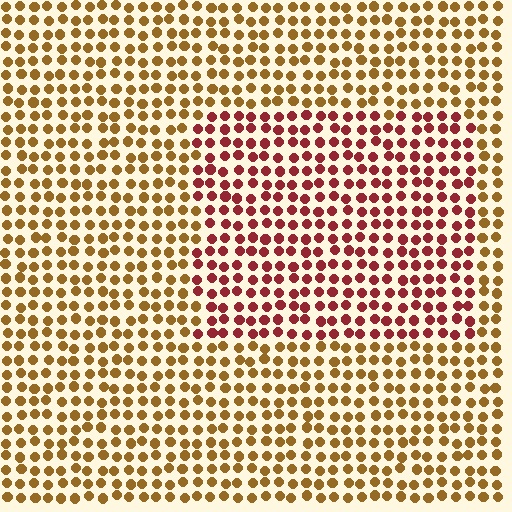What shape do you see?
I see a rectangle.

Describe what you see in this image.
The image is filled with small brown elements in a uniform arrangement. A rectangle-shaped region is visible where the elements are tinted to a slightly different hue, forming a subtle color boundary.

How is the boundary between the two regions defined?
The boundary is defined purely by a slight shift in hue (about 45 degrees). Spacing, size, and orientation are identical on both sides.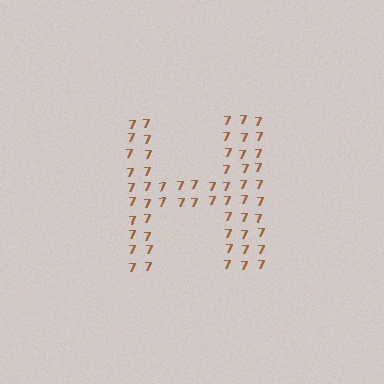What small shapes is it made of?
It is made of small digit 7's.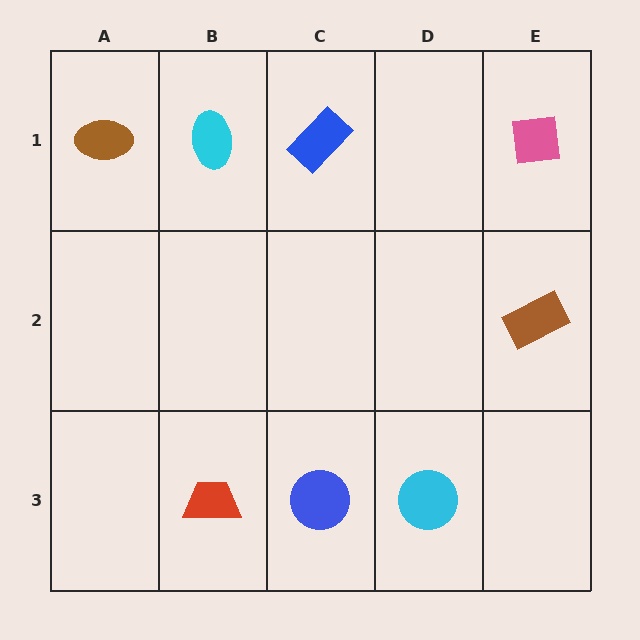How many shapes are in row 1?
4 shapes.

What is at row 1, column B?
A cyan ellipse.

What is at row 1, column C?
A blue rectangle.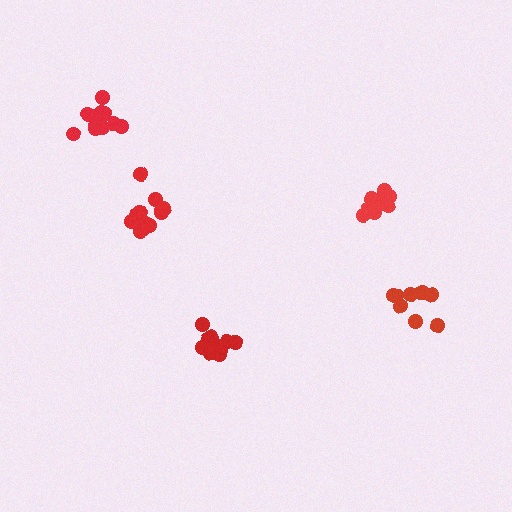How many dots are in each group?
Group 1: 12 dots, Group 2: 9 dots, Group 3: 13 dots, Group 4: 13 dots, Group 5: 13 dots (60 total).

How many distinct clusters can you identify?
There are 5 distinct clusters.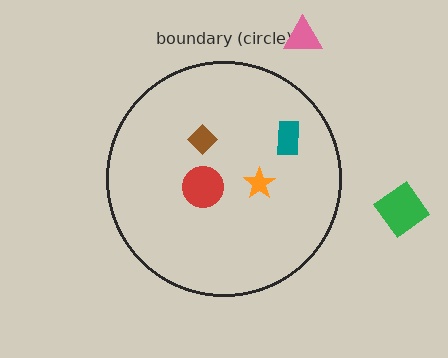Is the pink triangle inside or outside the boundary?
Outside.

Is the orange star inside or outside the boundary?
Inside.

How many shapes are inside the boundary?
4 inside, 2 outside.